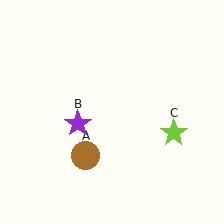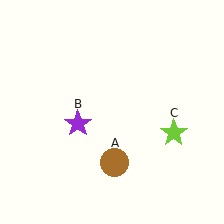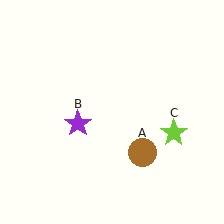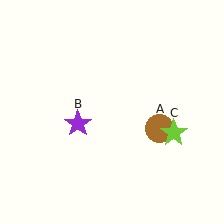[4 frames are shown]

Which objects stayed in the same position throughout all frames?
Purple star (object B) and lime star (object C) remained stationary.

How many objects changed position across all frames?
1 object changed position: brown circle (object A).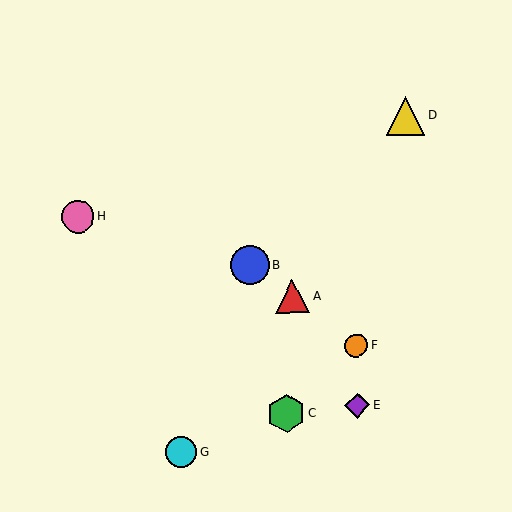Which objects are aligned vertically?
Objects E, F are aligned vertically.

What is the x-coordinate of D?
Object D is at x≈406.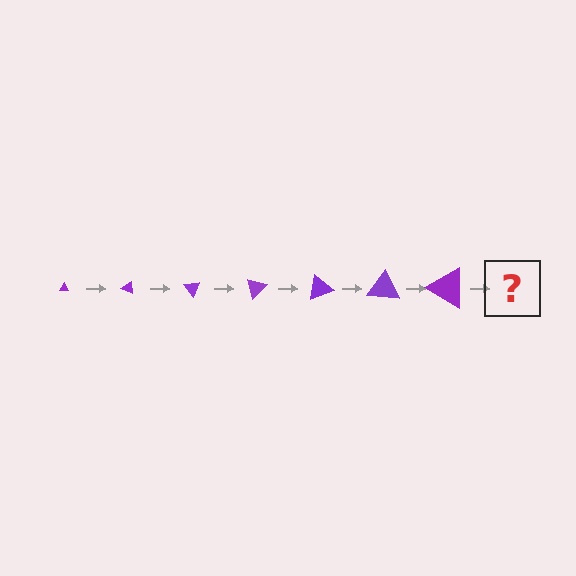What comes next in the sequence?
The next element should be a triangle, larger than the previous one and rotated 175 degrees from the start.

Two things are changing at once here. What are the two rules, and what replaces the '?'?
The two rules are that the triangle grows larger each step and it rotates 25 degrees each step. The '?' should be a triangle, larger than the previous one and rotated 175 degrees from the start.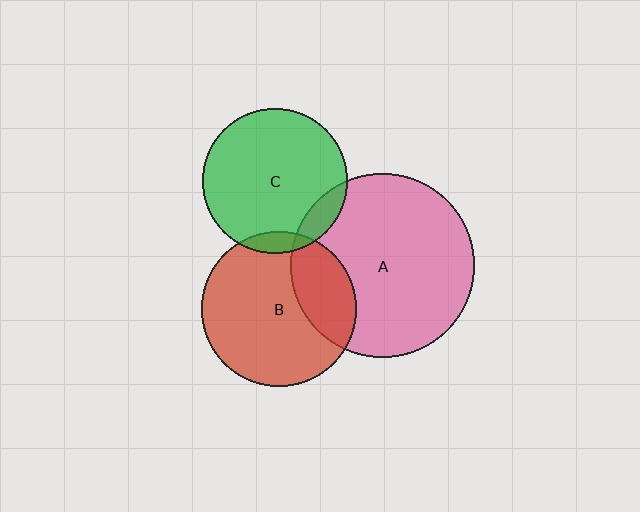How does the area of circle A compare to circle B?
Approximately 1.4 times.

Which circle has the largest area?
Circle A (pink).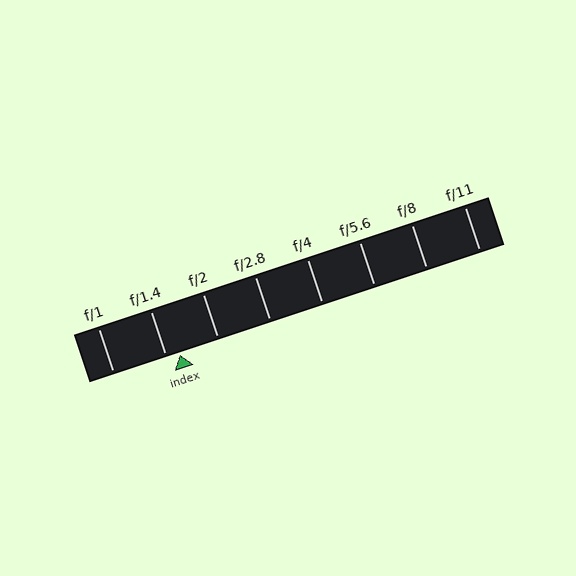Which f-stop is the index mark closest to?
The index mark is closest to f/1.4.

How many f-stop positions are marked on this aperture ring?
There are 8 f-stop positions marked.